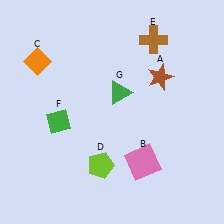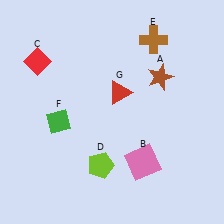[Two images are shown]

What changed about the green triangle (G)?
In Image 1, G is green. In Image 2, it changed to red.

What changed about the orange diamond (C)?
In Image 1, C is orange. In Image 2, it changed to red.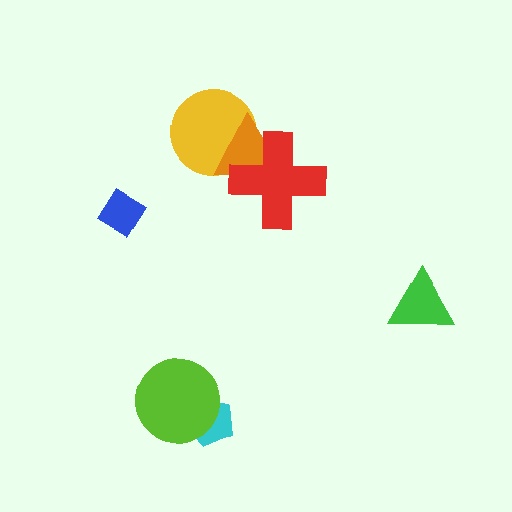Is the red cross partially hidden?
No, no other shape covers it.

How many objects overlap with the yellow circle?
2 objects overlap with the yellow circle.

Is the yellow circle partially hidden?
Yes, it is partially covered by another shape.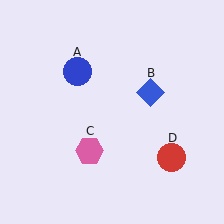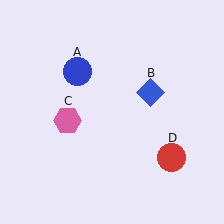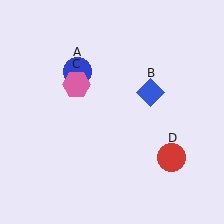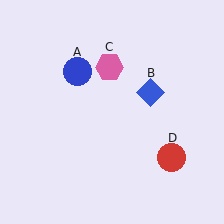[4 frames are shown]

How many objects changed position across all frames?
1 object changed position: pink hexagon (object C).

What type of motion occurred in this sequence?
The pink hexagon (object C) rotated clockwise around the center of the scene.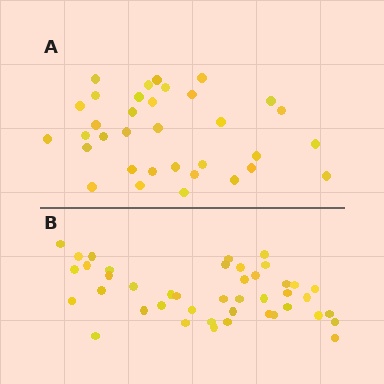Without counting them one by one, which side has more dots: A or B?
Region B (the bottom region) has more dots.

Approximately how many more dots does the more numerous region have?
Region B has roughly 8 or so more dots than region A.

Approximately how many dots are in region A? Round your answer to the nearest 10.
About 30 dots. (The exact count is 34, which rounds to 30.)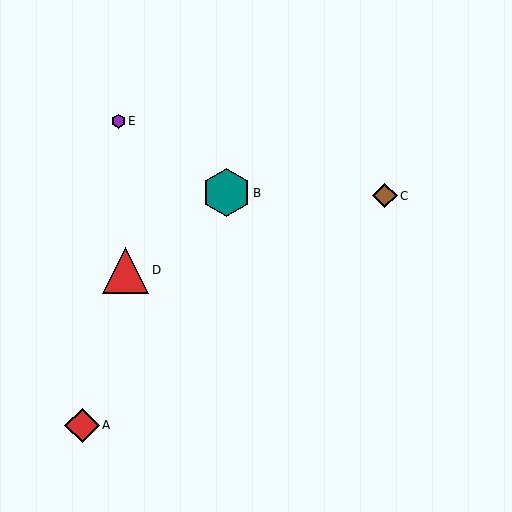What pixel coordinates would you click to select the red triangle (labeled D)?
Click at (126, 270) to select the red triangle D.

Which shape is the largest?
The teal hexagon (labeled B) is the largest.